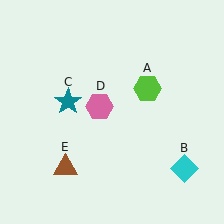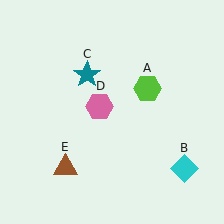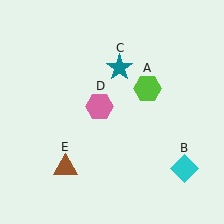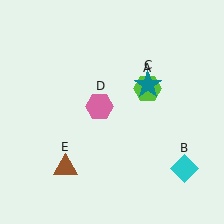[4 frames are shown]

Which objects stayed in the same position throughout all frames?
Lime hexagon (object A) and cyan diamond (object B) and pink hexagon (object D) and brown triangle (object E) remained stationary.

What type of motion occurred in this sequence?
The teal star (object C) rotated clockwise around the center of the scene.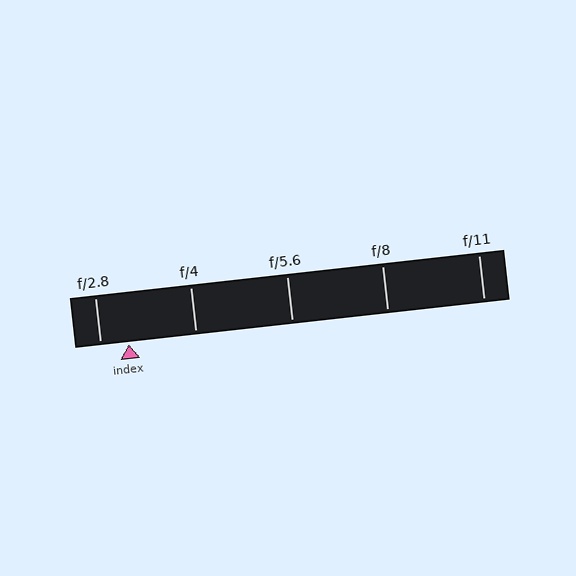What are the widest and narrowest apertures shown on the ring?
The widest aperture shown is f/2.8 and the narrowest is f/11.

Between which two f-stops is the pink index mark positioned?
The index mark is between f/2.8 and f/4.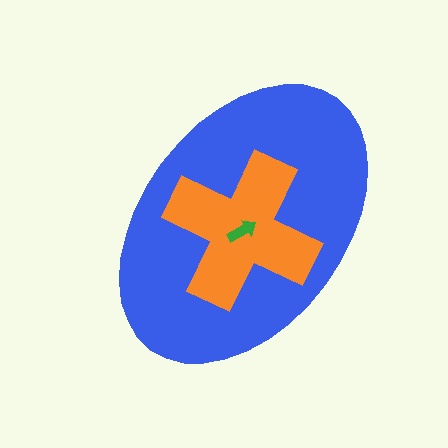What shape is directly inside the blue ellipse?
The orange cross.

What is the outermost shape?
The blue ellipse.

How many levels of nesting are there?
3.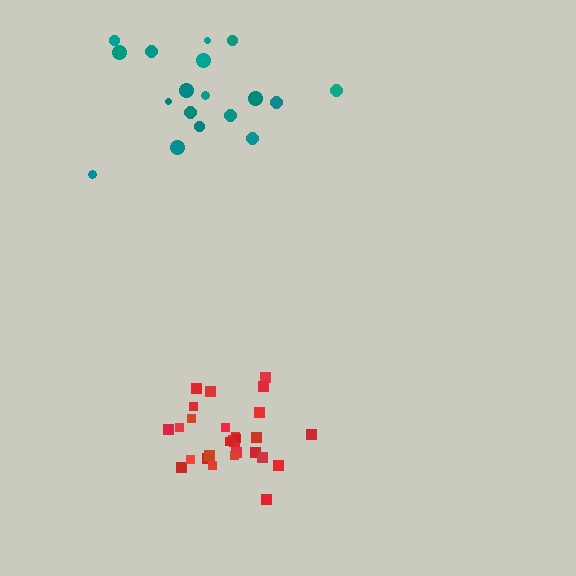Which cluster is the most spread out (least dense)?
Teal.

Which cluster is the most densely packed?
Red.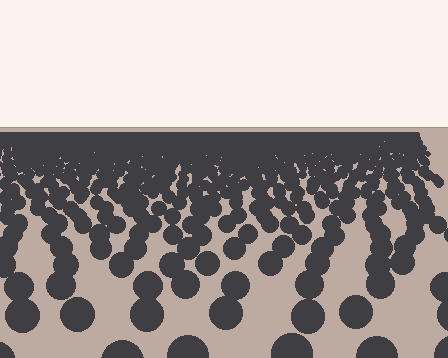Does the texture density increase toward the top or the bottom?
Density increases toward the top.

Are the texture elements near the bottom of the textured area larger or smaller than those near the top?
Larger. Near the bottom, elements are closer to the viewer and appear at a bigger on-screen size.